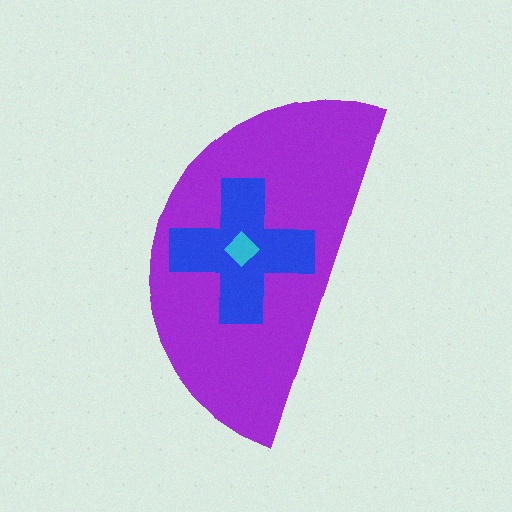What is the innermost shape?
The cyan diamond.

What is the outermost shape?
The purple semicircle.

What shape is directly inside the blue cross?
The cyan diamond.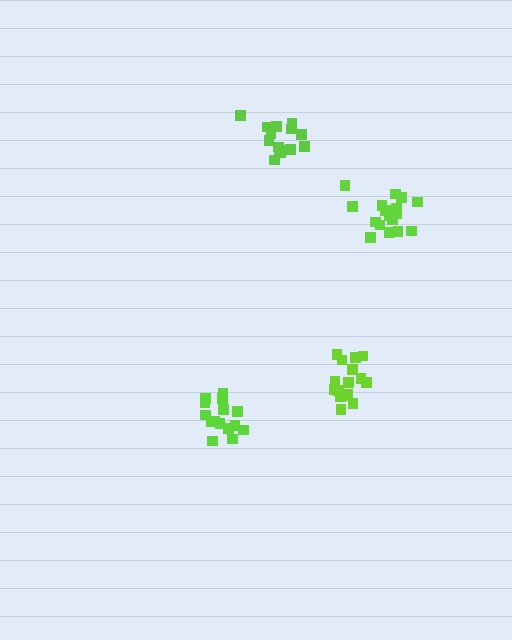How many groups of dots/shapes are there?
There are 4 groups.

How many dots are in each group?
Group 1: 15 dots, Group 2: 15 dots, Group 3: 16 dots, Group 4: 18 dots (64 total).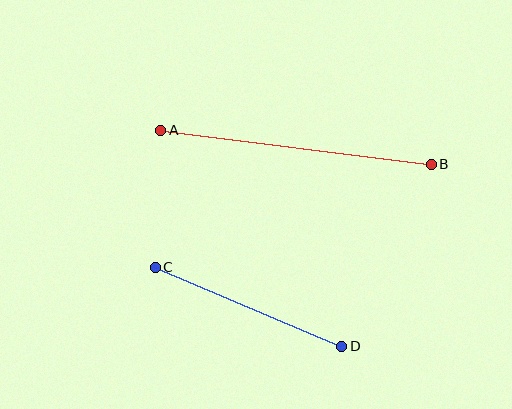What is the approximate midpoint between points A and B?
The midpoint is at approximately (296, 147) pixels.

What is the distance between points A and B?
The distance is approximately 273 pixels.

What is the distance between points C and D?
The distance is approximately 203 pixels.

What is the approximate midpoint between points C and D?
The midpoint is at approximately (249, 307) pixels.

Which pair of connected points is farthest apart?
Points A and B are farthest apart.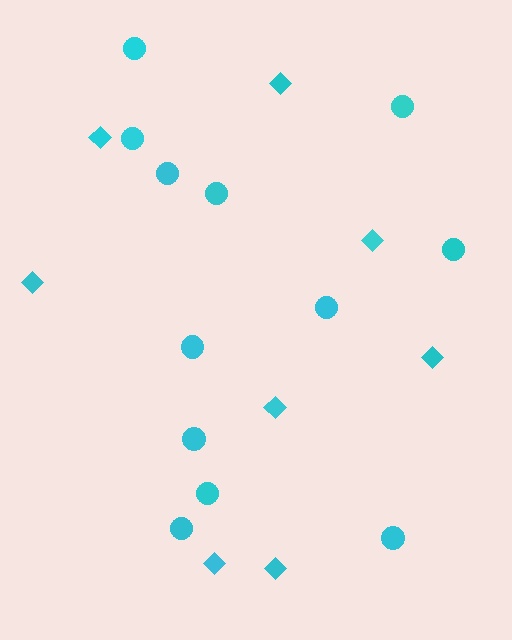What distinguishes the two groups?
There are 2 groups: one group of diamonds (8) and one group of circles (12).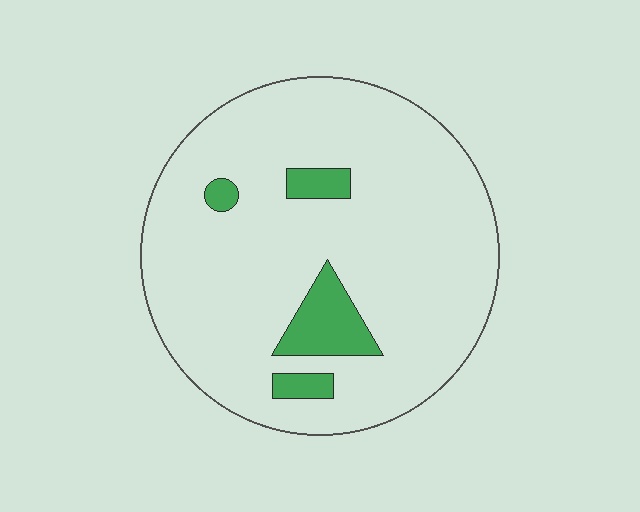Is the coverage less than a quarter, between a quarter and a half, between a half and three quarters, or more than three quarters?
Less than a quarter.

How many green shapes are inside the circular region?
4.